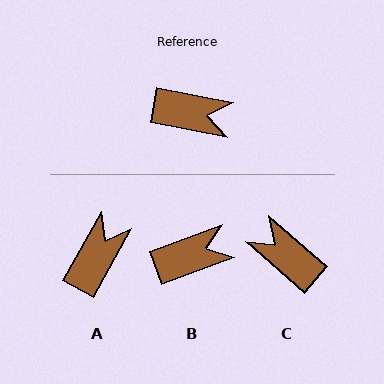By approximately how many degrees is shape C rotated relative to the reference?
Approximately 150 degrees counter-clockwise.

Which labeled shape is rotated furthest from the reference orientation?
C, about 150 degrees away.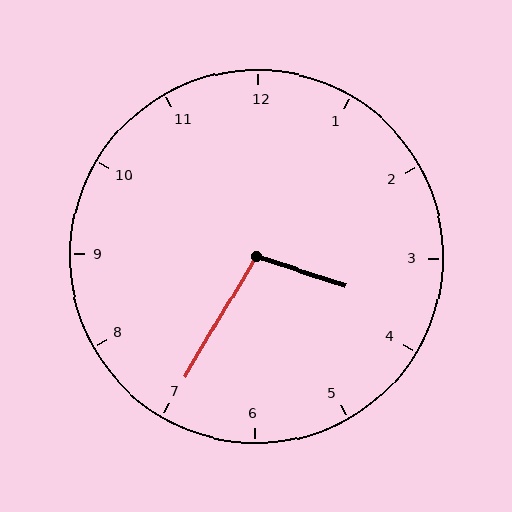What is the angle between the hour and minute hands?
Approximately 102 degrees.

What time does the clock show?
3:35.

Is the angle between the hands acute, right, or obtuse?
It is obtuse.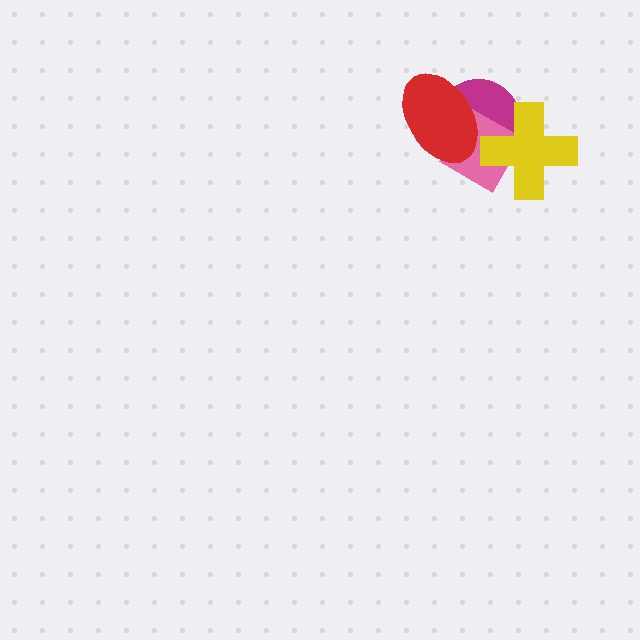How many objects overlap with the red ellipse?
2 objects overlap with the red ellipse.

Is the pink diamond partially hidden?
Yes, it is partially covered by another shape.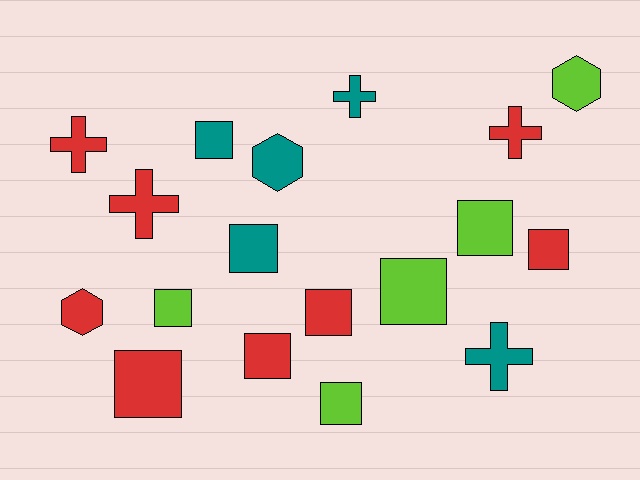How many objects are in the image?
There are 18 objects.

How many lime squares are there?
There are 4 lime squares.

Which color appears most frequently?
Red, with 8 objects.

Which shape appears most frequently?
Square, with 10 objects.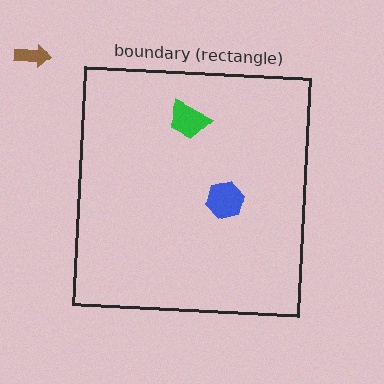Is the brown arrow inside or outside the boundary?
Outside.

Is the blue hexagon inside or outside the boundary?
Inside.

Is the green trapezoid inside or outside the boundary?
Inside.